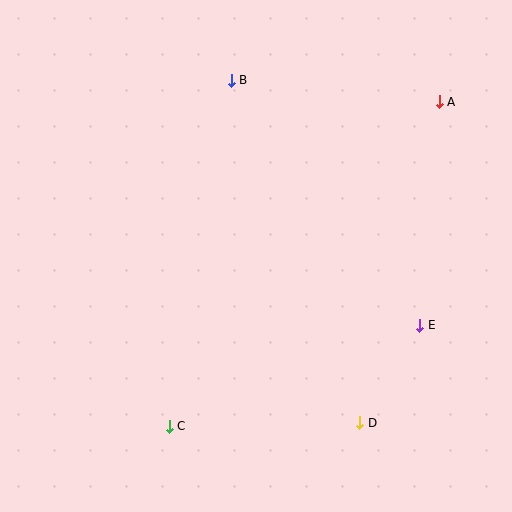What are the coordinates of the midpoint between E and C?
The midpoint between E and C is at (295, 376).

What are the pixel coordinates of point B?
Point B is at (231, 80).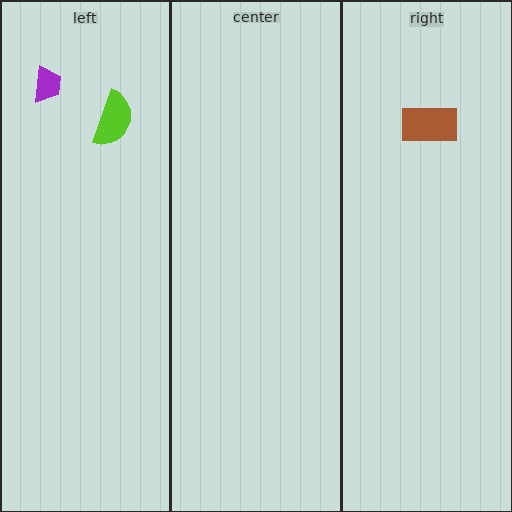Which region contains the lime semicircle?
The left region.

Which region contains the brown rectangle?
The right region.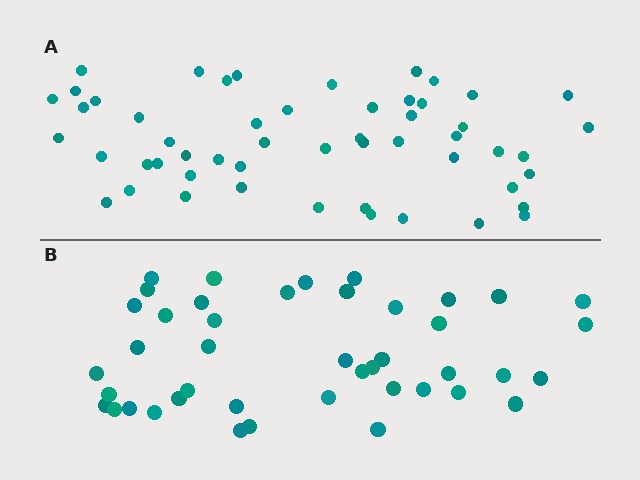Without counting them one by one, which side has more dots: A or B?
Region A (the top region) has more dots.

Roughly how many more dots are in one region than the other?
Region A has roughly 10 or so more dots than region B.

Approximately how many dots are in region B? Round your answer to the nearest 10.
About 40 dots. (The exact count is 43, which rounds to 40.)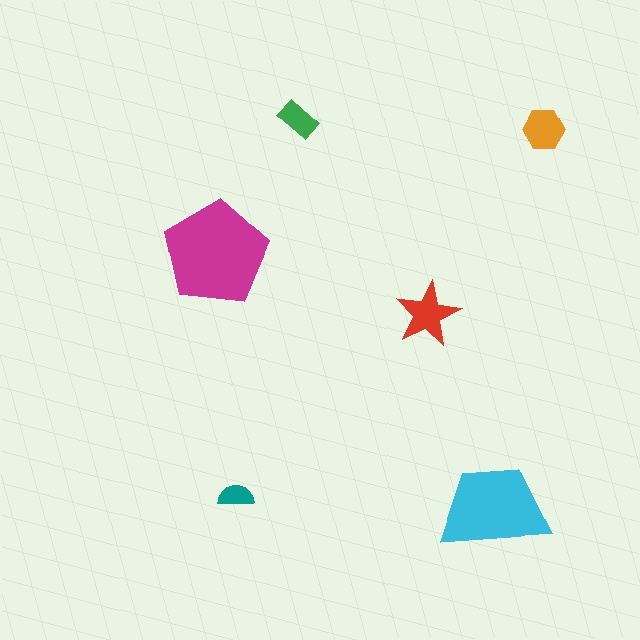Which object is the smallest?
The teal semicircle.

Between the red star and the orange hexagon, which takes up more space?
The red star.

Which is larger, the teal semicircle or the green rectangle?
The green rectangle.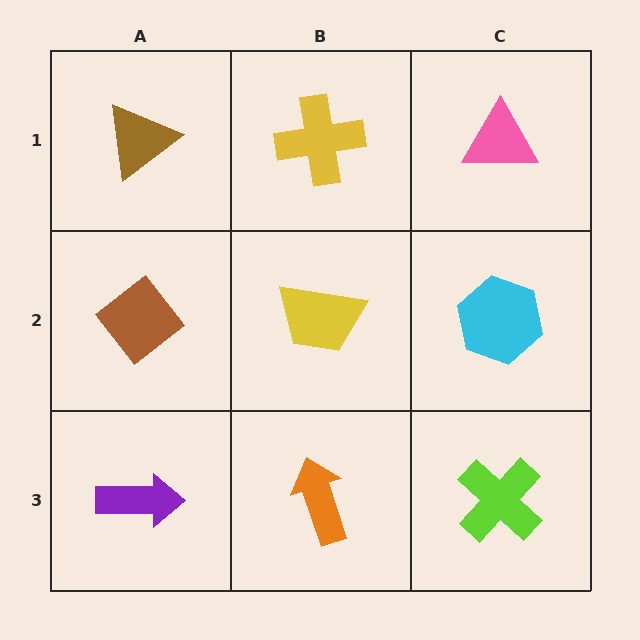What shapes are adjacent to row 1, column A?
A brown diamond (row 2, column A), a yellow cross (row 1, column B).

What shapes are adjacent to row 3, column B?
A yellow trapezoid (row 2, column B), a purple arrow (row 3, column A), a lime cross (row 3, column C).